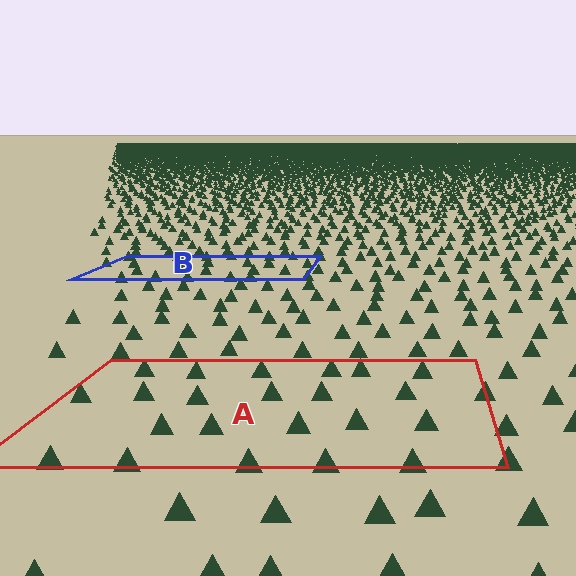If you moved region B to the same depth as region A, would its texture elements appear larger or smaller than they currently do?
They would appear larger. At a closer depth, the same texture elements are projected at a bigger on-screen size.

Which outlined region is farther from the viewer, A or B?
Region B is farther from the viewer — the texture elements inside it appear smaller and more densely packed.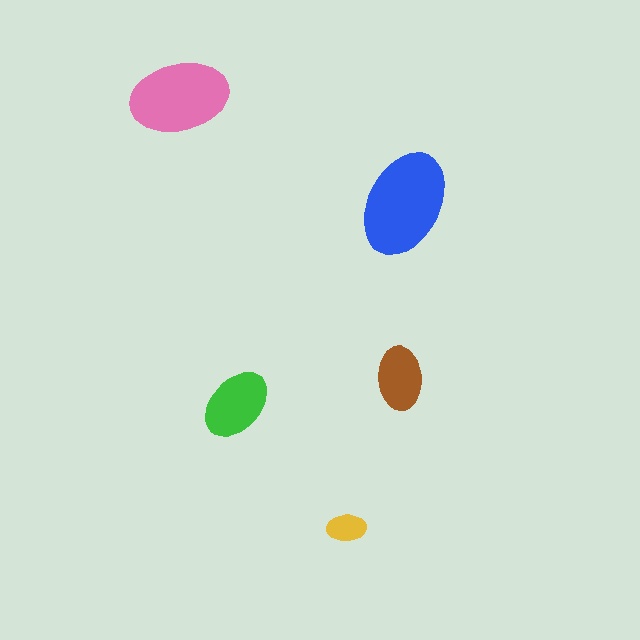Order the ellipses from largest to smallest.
the blue one, the pink one, the green one, the brown one, the yellow one.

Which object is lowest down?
The yellow ellipse is bottommost.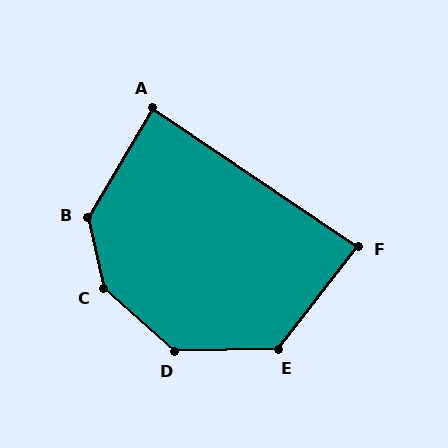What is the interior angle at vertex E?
Approximately 129 degrees (obtuse).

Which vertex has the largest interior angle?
C, at approximately 144 degrees.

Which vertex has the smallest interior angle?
F, at approximately 86 degrees.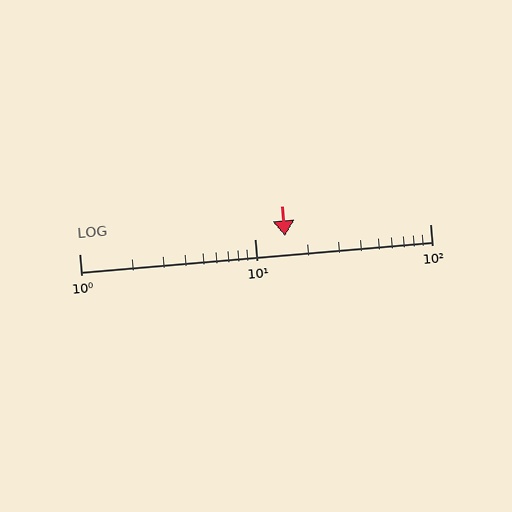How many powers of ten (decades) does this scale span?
The scale spans 2 decades, from 1 to 100.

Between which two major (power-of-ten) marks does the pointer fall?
The pointer is between 10 and 100.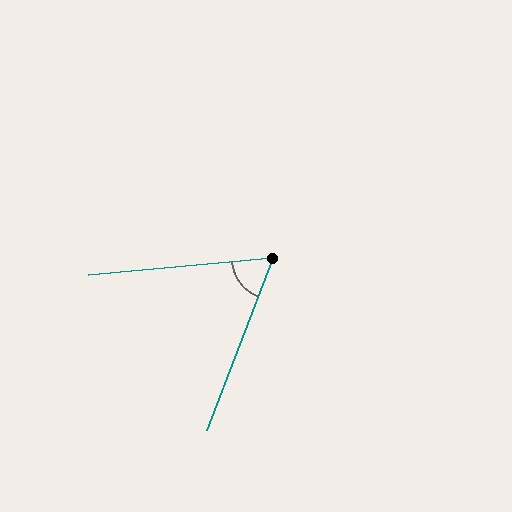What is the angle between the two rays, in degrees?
Approximately 64 degrees.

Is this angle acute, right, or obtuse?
It is acute.